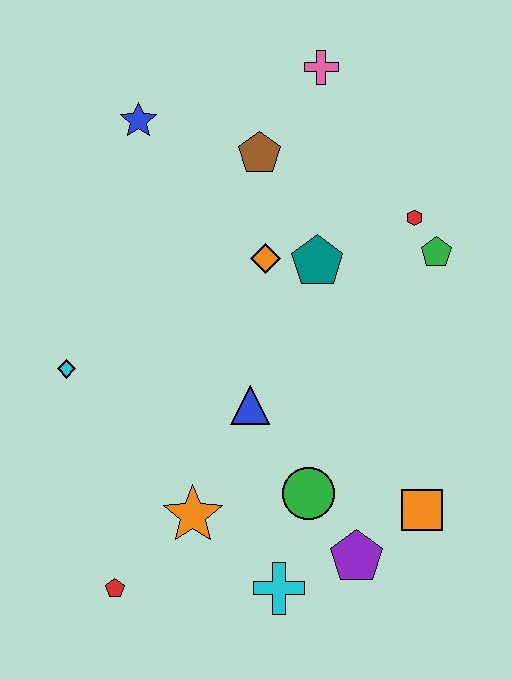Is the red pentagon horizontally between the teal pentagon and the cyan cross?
No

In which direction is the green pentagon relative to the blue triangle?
The green pentagon is to the right of the blue triangle.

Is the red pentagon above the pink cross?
No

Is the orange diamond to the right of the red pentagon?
Yes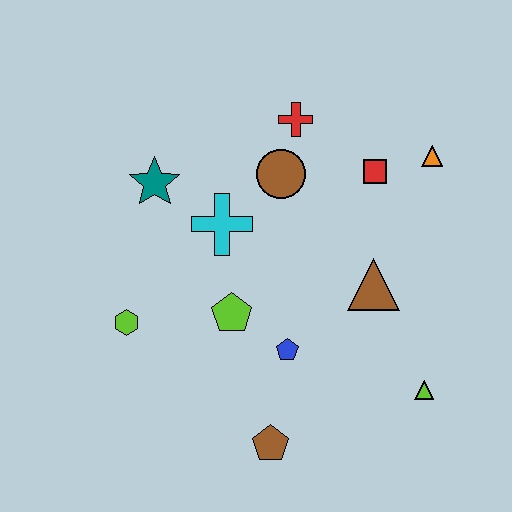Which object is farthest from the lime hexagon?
The orange triangle is farthest from the lime hexagon.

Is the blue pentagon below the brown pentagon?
No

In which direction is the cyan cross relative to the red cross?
The cyan cross is below the red cross.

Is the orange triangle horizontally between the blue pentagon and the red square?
No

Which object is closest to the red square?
The orange triangle is closest to the red square.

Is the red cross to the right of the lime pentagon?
Yes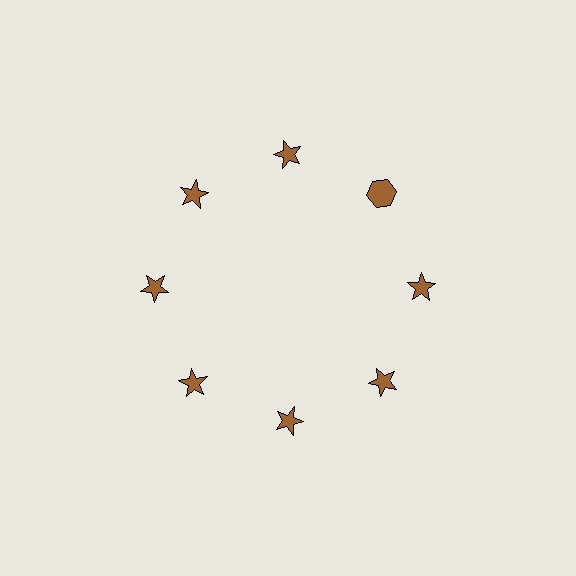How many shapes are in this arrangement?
There are 8 shapes arranged in a ring pattern.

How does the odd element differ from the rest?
It has a different shape: hexagon instead of star.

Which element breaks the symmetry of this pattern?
The brown hexagon at roughly the 2 o'clock position breaks the symmetry. All other shapes are brown stars.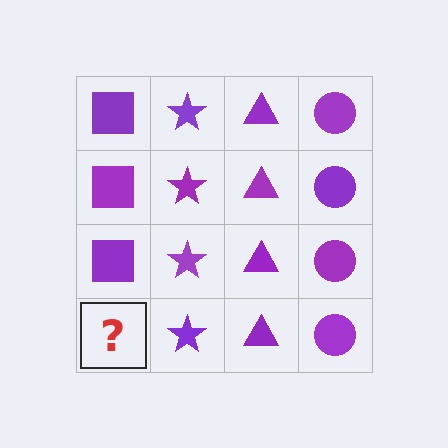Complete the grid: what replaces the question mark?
The question mark should be replaced with a purple square.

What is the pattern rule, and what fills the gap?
The rule is that each column has a consistent shape. The gap should be filled with a purple square.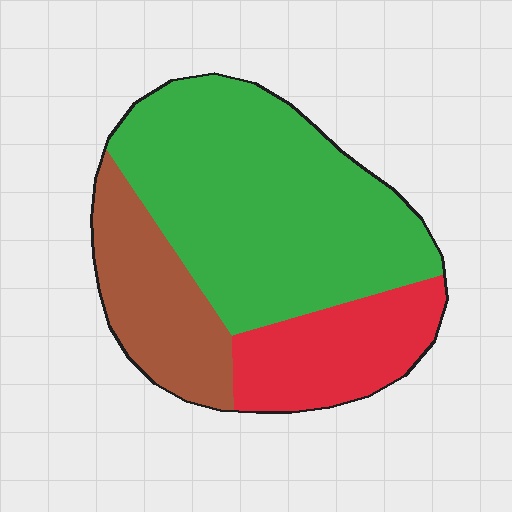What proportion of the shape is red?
Red covers 21% of the shape.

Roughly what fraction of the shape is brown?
Brown covers around 20% of the shape.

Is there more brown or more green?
Green.